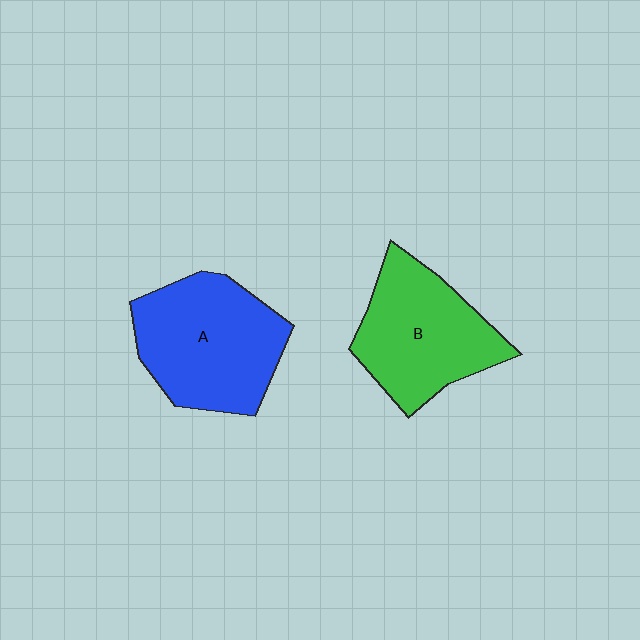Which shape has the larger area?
Shape A (blue).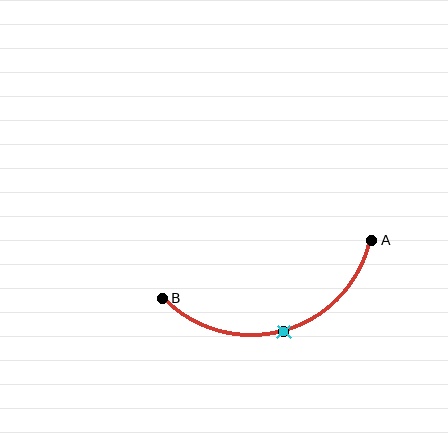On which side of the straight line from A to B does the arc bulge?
The arc bulges below the straight line connecting A and B.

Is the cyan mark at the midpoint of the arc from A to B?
Yes. The cyan mark lies on the arc at equal arc-length from both A and B — it is the arc midpoint.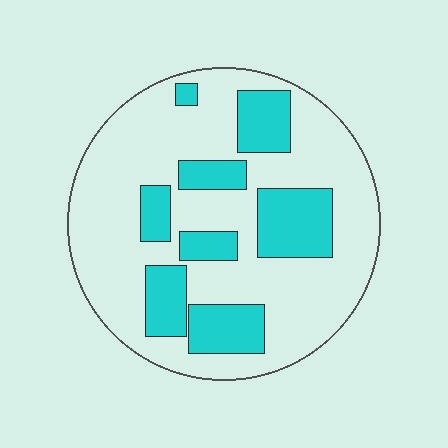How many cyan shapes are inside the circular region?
8.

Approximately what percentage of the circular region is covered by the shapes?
Approximately 30%.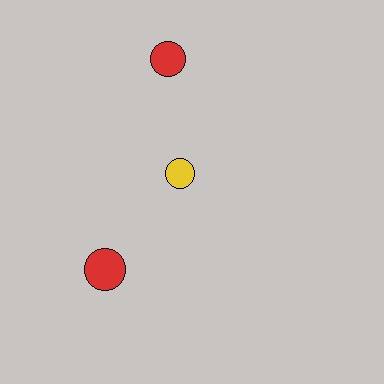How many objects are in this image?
There are 3 objects.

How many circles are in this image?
There are 3 circles.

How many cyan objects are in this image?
There are no cyan objects.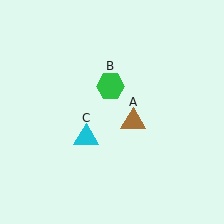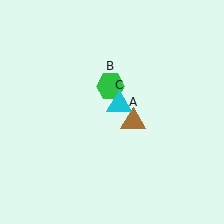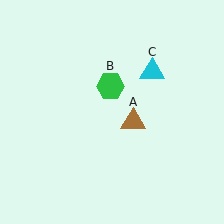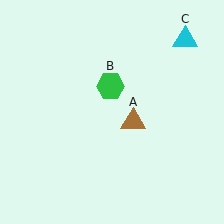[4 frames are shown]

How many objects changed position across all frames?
1 object changed position: cyan triangle (object C).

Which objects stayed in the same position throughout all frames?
Brown triangle (object A) and green hexagon (object B) remained stationary.